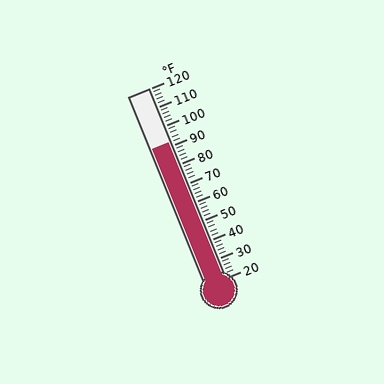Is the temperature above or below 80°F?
The temperature is above 80°F.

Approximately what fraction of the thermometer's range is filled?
The thermometer is filled to approximately 70% of its range.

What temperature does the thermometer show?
The thermometer shows approximately 92°F.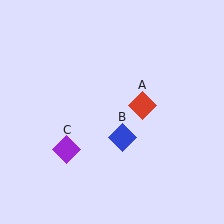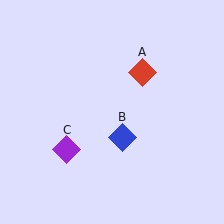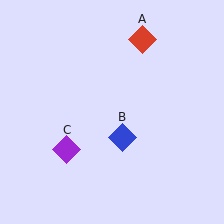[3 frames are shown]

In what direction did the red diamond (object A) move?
The red diamond (object A) moved up.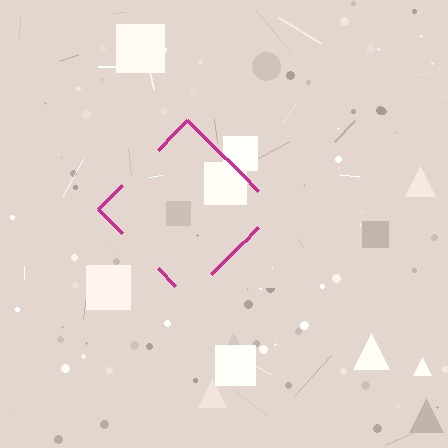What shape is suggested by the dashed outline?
The dashed outline suggests a diamond.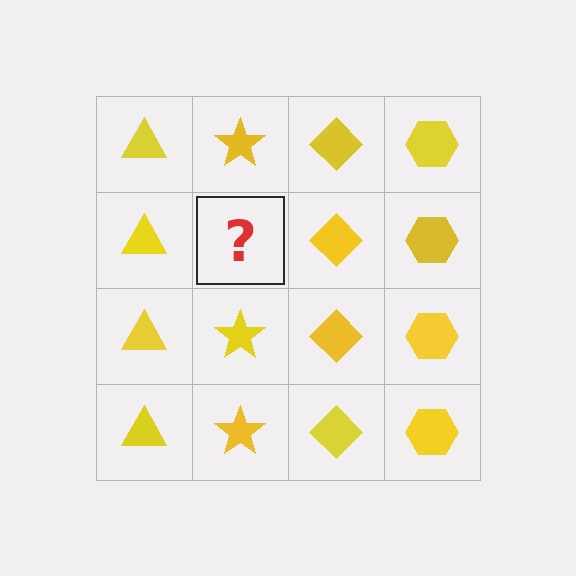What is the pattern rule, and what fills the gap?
The rule is that each column has a consistent shape. The gap should be filled with a yellow star.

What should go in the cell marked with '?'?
The missing cell should contain a yellow star.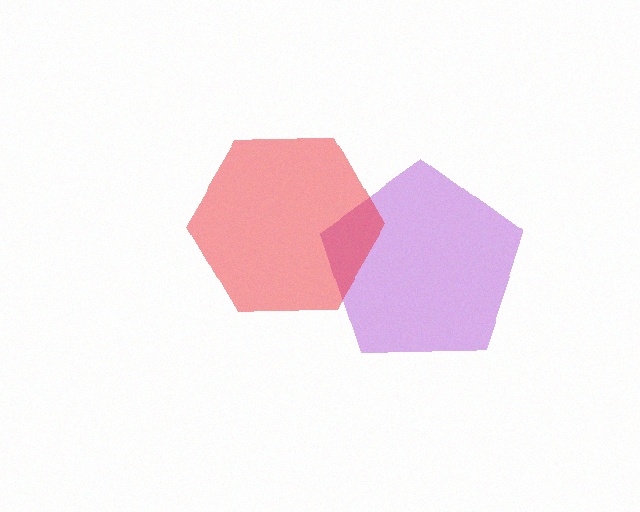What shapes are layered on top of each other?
The layered shapes are: a purple pentagon, a red hexagon.